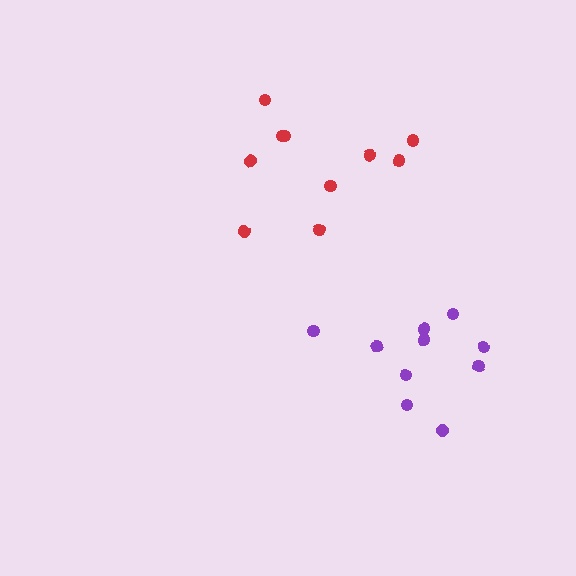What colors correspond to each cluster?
The clusters are colored: purple, red.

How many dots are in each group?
Group 1: 10 dots, Group 2: 10 dots (20 total).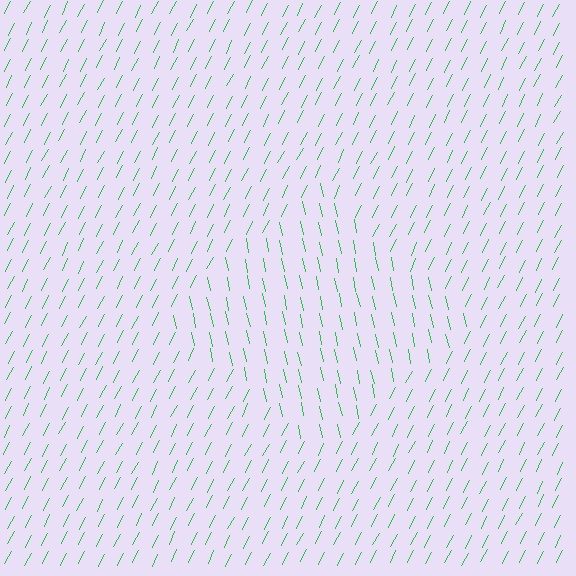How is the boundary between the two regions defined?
The boundary is defined purely by a change in line orientation (approximately 39 degrees difference). All lines are the same color and thickness.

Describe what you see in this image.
The image is filled with small green line segments. A diamond region in the image has lines oriented differently from the surrounding lines, creating a visible texture boundary.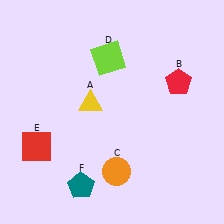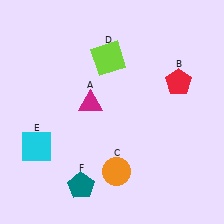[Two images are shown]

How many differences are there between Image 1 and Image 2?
There are 2 differences between the two images.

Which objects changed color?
A changed from yellow to magenta. E changed from red to cyan.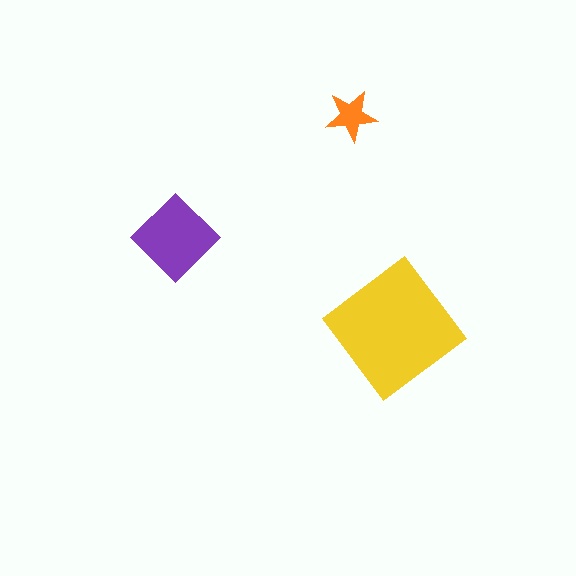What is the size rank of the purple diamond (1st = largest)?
2nd.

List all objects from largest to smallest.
The yellow diamond, the purple diamond, the orange star.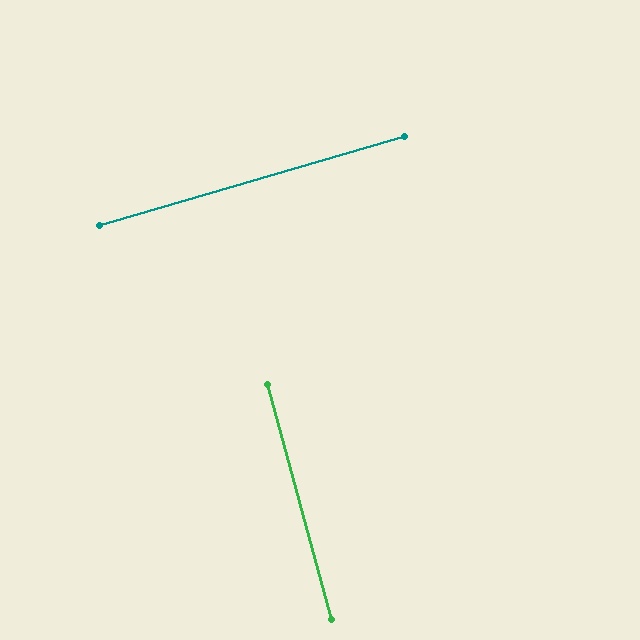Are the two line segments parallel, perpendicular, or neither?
Perpendicular — they meet at approximately 89°.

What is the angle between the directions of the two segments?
Approximately 89 degrees.